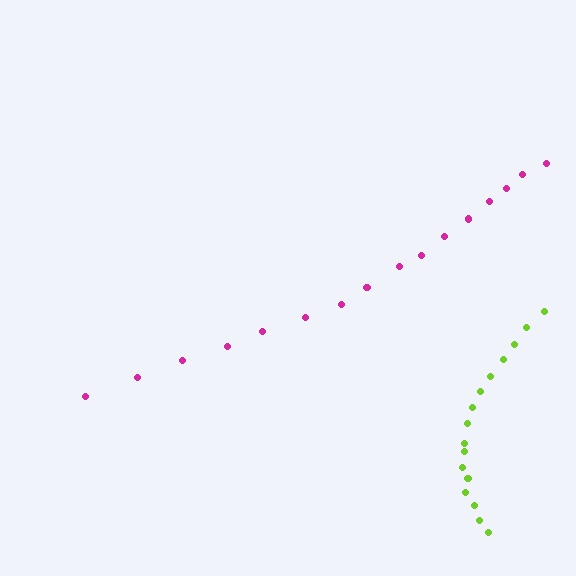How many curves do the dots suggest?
There are 2 distinct paths.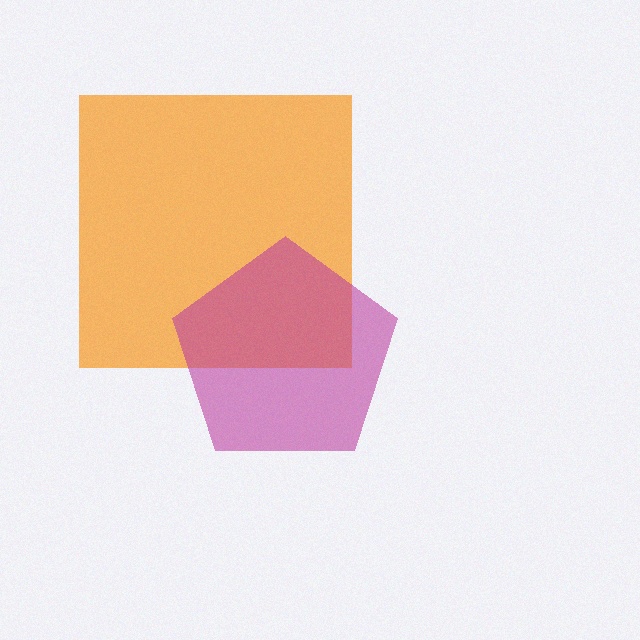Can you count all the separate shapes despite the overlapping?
Yes, there are 2 separate shapes.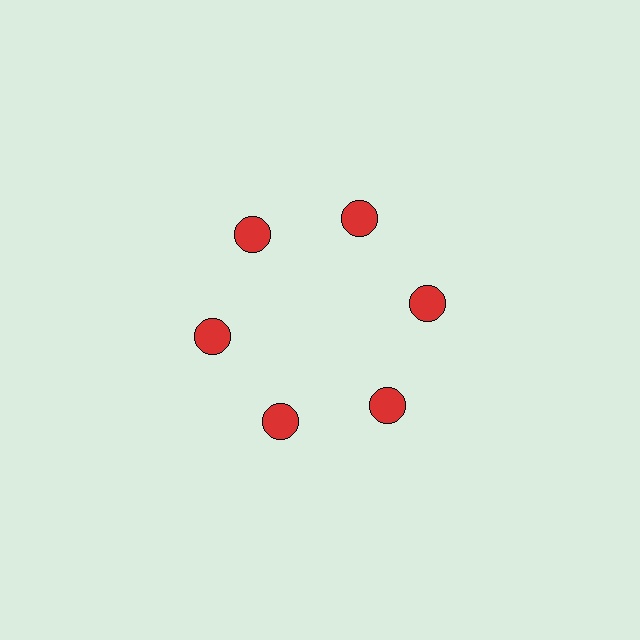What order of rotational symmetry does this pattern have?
This pattern has 6-fold rotational symmetry.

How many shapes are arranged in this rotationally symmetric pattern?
There are 6 shapes, arranged in 6 groups of 1.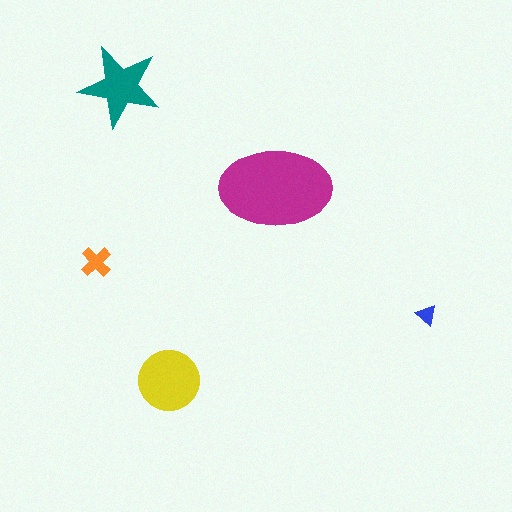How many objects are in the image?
There are 5 objects in the image.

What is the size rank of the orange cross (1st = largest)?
4th.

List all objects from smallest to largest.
The blue triangle, the orange cross, the teal star, the yellow circle, the magenta ellipse.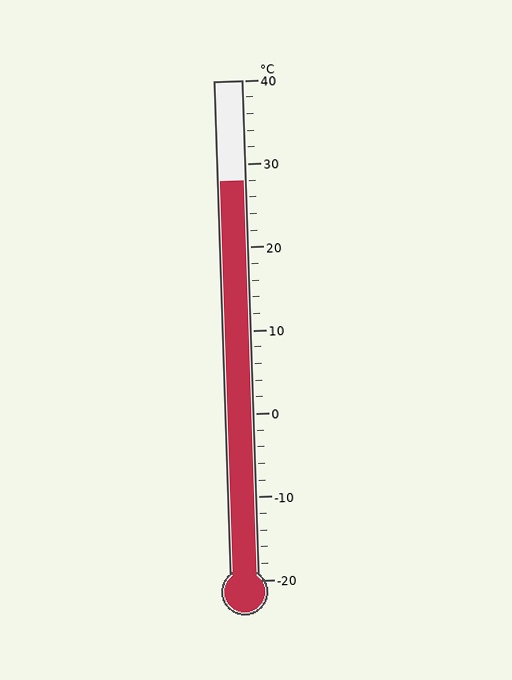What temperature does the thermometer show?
The thermometer shows approximately 28°C.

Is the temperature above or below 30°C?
The temperature is below 30°C.